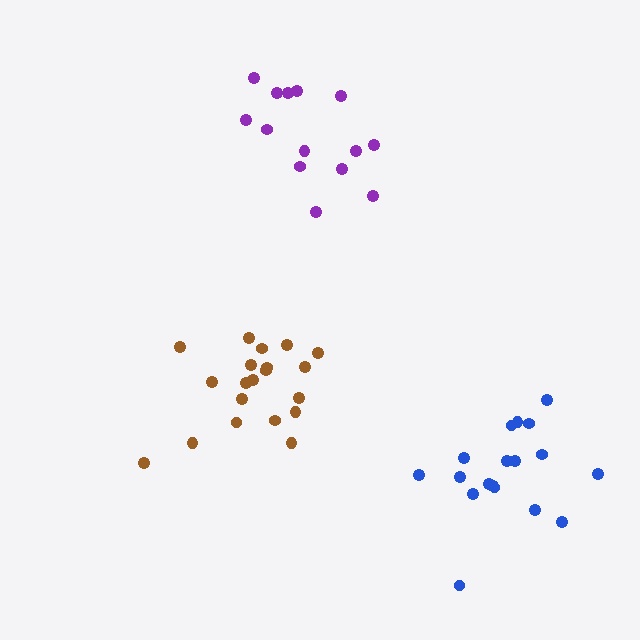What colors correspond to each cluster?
The clusters are colored: purple, blue, brown.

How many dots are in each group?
Group 1: 14 dots, Group 2: 18 dots, Group 3: 20 dots (52 total).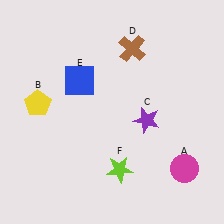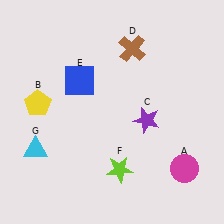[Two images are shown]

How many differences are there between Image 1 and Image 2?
There is 1 difference between the two images.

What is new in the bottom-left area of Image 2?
A cyan triangle (G) was added in the bottom-left area of Image 2.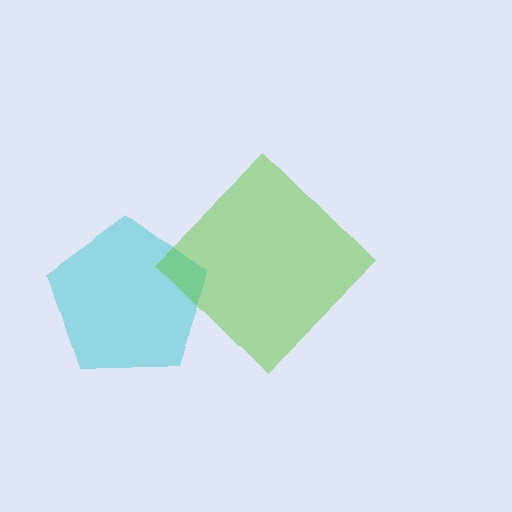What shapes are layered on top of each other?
The layered shapes are: a cyan pentagon, a lime diamond.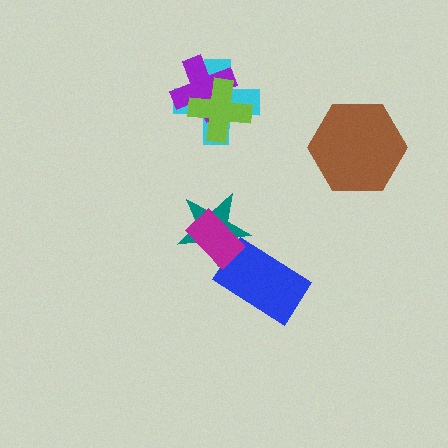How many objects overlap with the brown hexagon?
0 objects overlap with the brown hexagon.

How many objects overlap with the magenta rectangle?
1 object overlaps with the magenta rectangle.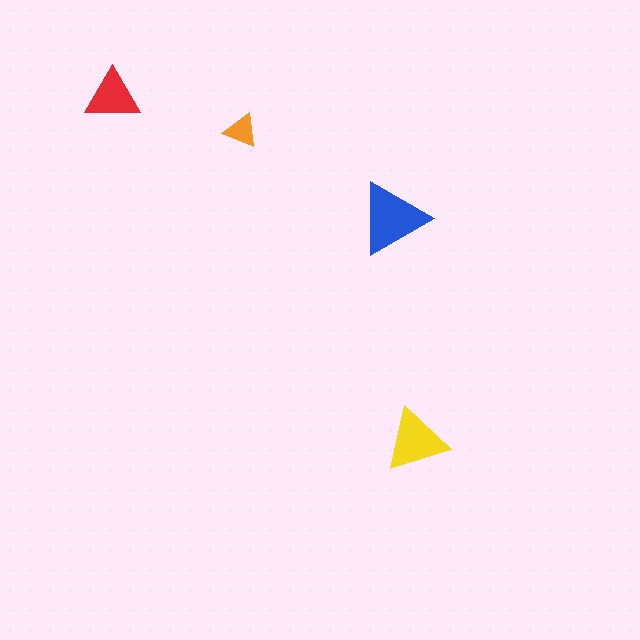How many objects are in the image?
There are 4 objects in the image.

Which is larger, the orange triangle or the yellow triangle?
The yellow one.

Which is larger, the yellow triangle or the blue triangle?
The blue one.